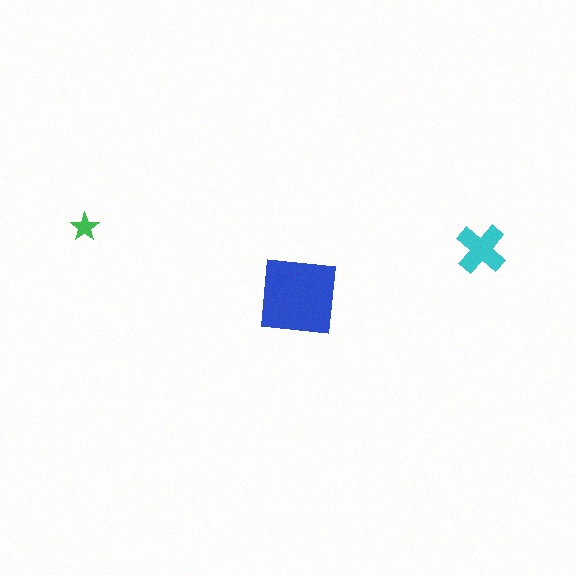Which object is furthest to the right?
The cyan cross is rightmost.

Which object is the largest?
The blue square.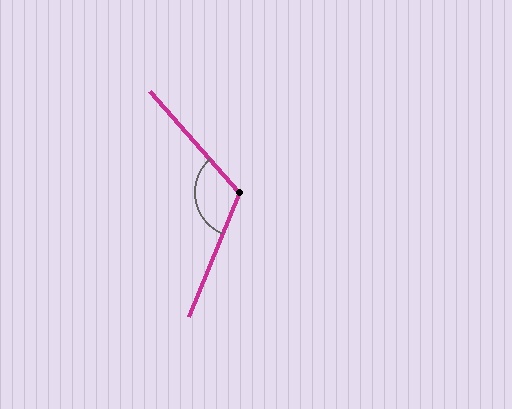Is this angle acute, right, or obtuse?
It is obtuse.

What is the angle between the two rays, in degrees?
Approximately 116 degrees.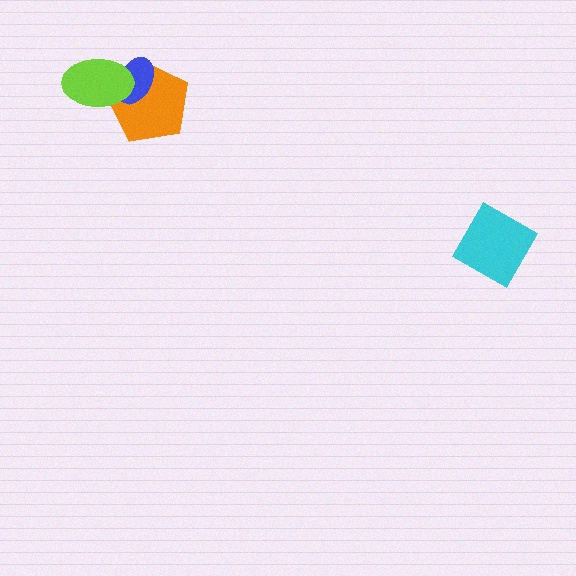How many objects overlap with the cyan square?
0 objects overlap with the cyan square.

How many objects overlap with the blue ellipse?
2 objects overlap with the blue ellipse.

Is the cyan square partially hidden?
No, no other shape covers it.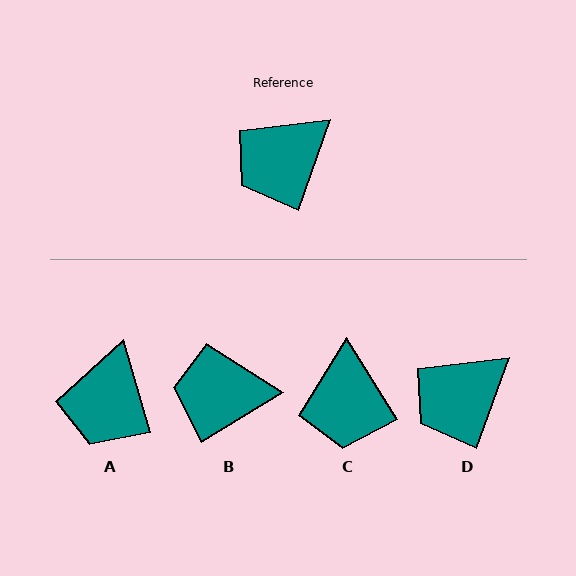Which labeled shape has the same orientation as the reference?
D.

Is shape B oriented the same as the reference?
No, it is off by about 39 degrees.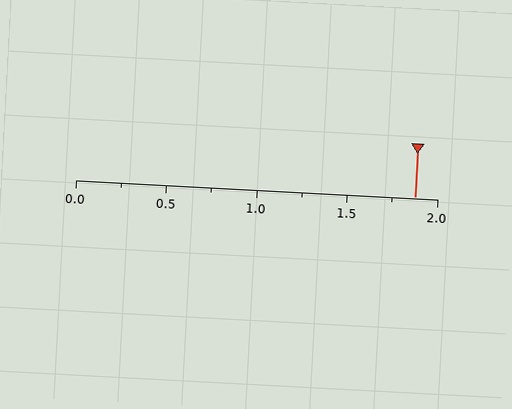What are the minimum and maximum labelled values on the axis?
The axis runs from 0.0 to 2.0.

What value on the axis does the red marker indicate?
The marker indicates approximately 1.88.